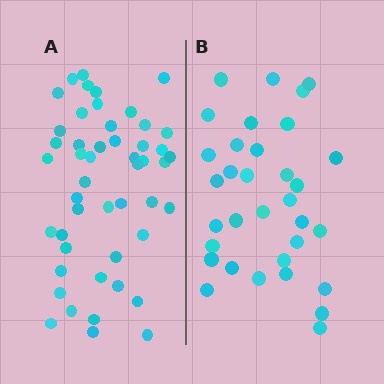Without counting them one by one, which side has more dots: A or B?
Region A (the left region) has more dots.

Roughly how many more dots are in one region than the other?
Region A has approximately 15 more dots than region B.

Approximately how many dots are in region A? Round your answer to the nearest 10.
About 50 dots. (The exact count is 49, which rounds to 50.)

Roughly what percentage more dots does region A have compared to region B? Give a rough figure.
About 50% more.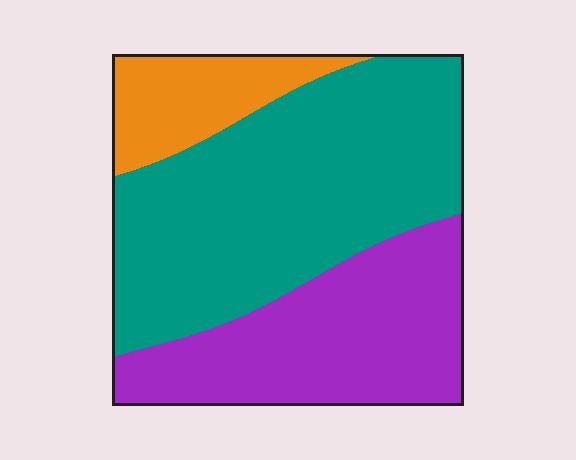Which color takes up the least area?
Orange, at roughly 15%.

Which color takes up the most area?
Teal, at roughly 55%.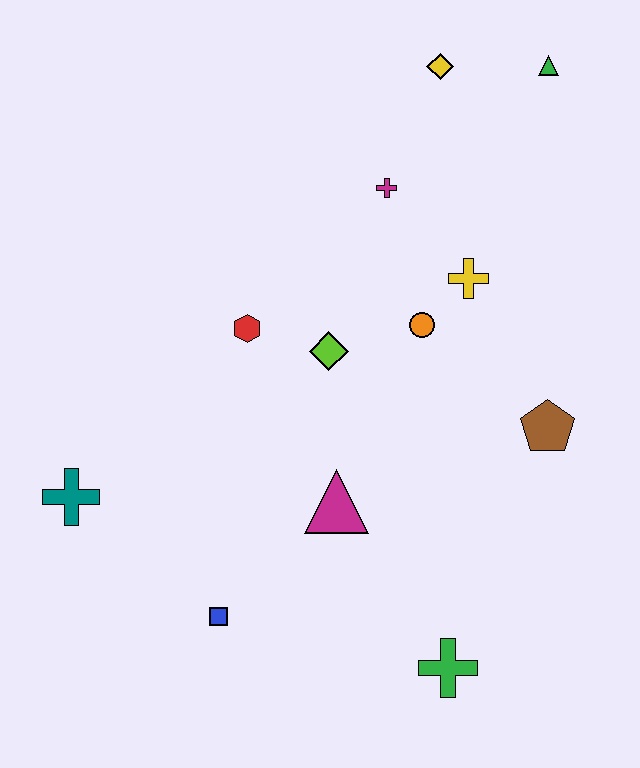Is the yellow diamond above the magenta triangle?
Yes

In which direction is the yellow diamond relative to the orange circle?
The yellow diamond is above the orange circle.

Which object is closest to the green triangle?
The yellow diamond is closest to the green triangle.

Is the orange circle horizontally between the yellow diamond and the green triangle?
No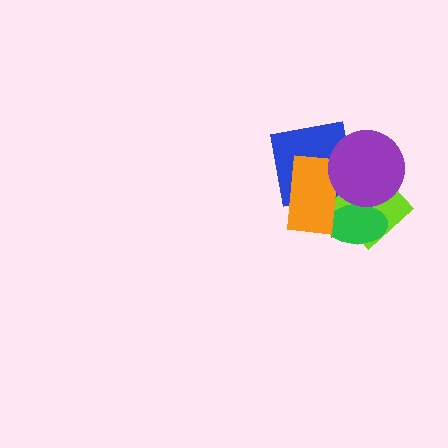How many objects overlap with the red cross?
5 objects overlap with the red cross.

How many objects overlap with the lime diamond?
4 objects overlap with the lime diamond.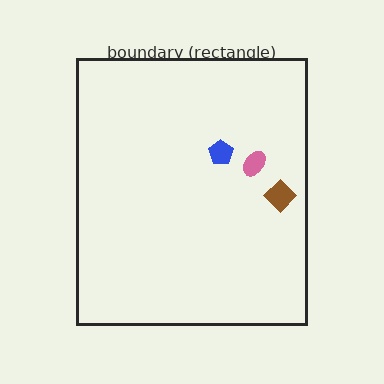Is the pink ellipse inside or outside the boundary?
Inside.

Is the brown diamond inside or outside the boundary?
Inside.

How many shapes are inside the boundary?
3 inside, 0 outside.